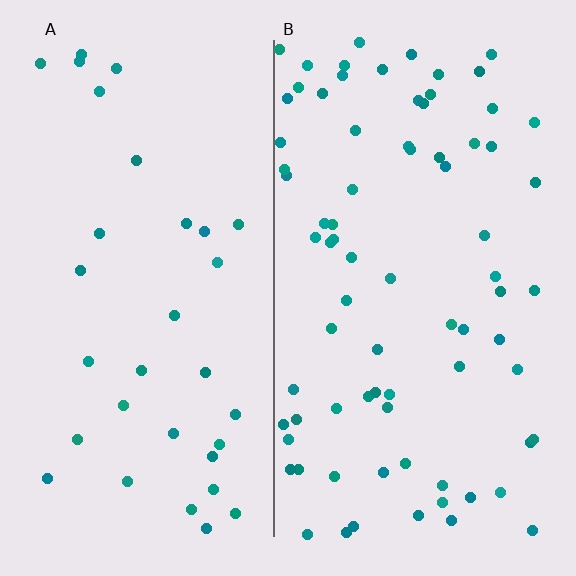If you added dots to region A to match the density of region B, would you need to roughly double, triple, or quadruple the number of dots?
Approximately double.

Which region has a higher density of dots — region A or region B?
B (the right).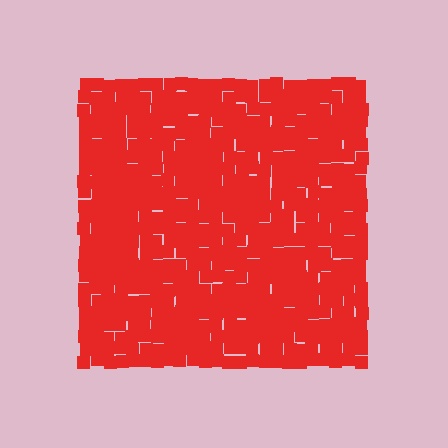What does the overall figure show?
The overall figure shows a square.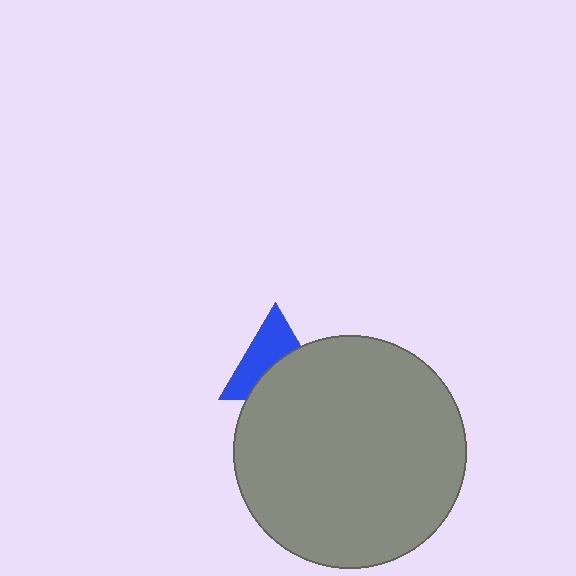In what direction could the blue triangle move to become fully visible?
The blue triangle could move up. That would shift it out from behind the gray circle entirely.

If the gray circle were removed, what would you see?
You would see the complete blue triangle.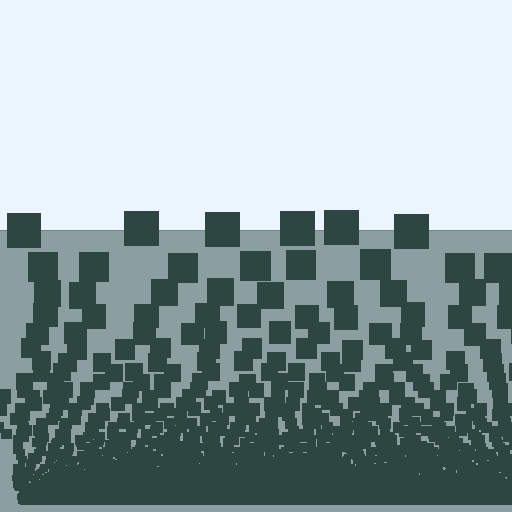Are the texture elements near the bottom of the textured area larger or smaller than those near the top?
Smaller. The gradient is inverted — elements near the bottom are smaller and denser.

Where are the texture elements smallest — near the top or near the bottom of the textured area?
Near the bottom.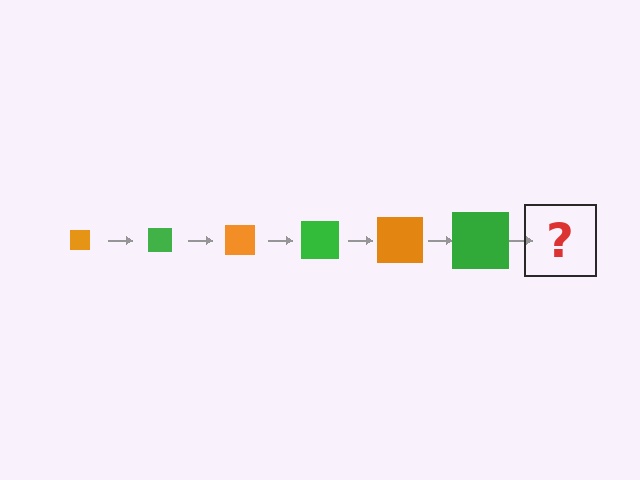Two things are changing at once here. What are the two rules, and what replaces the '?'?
The two rules are that the square grows larger each step and the color cycles through orange and green. The '?' should be an orange square, larger than the previous one.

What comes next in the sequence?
The next element should be an orange square, larger than the previous one.